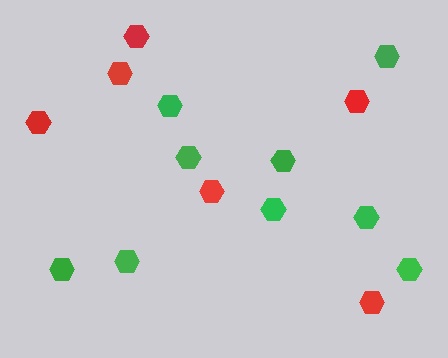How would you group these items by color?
There are 2 groups: one group of green hexagons (9) and one group of red hexagons (6).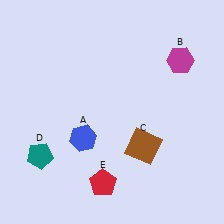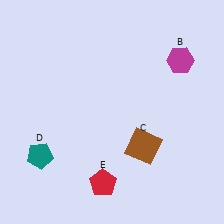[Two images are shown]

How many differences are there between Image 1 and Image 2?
There is 1 difference between the two images.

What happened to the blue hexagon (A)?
The blue hexagon (A) was removed in Image 2. It was in the bottom-left area of Image 1.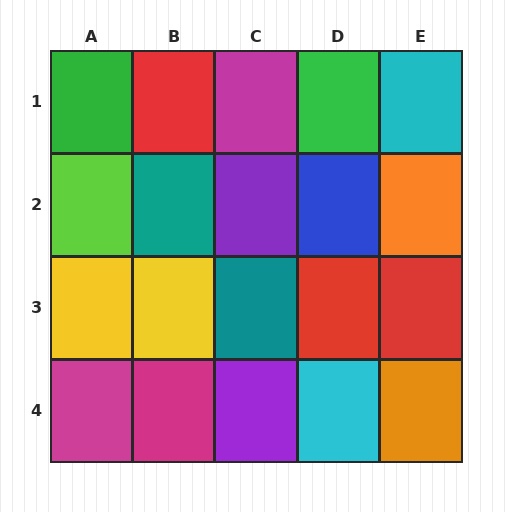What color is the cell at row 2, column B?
Teal.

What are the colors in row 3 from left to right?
Yellow, yellow, teal, red, red.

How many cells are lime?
1 cell is lime.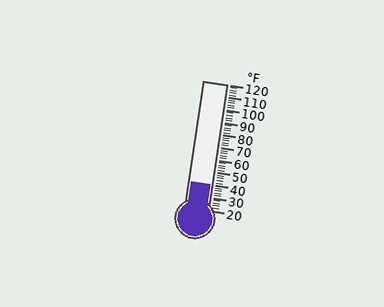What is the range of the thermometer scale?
The thermometer scale ranges from 20°F to 120°F.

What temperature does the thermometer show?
The thermometer shows approximately 40°F.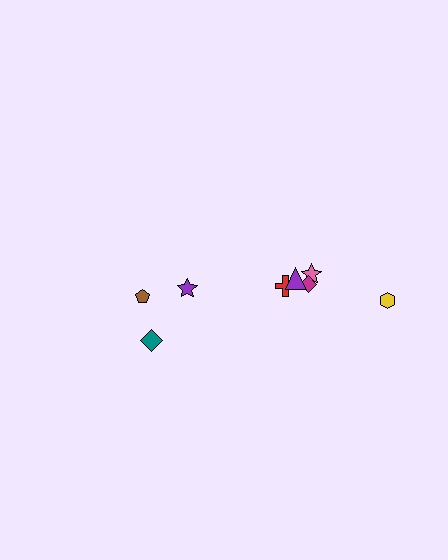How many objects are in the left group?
There are 3 objects.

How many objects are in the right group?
There are 5 objects.